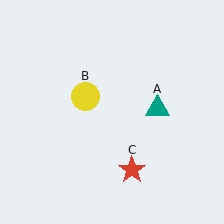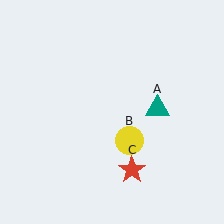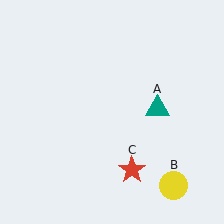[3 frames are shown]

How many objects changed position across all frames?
1 object changed position: yellow circle (object B).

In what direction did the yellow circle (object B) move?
The yellow circle (object B) moved down and to the right.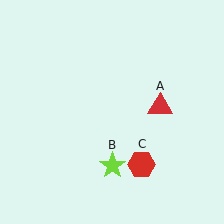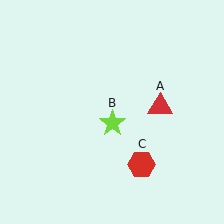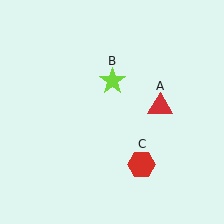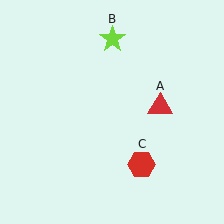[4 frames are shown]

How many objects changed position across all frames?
1 object changed position: lime star (object B).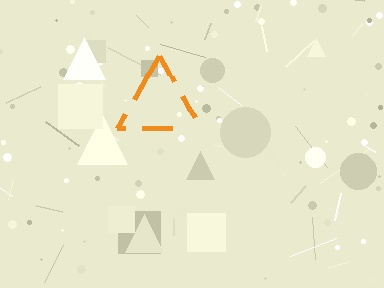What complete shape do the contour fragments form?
The contour fragments form a triangle.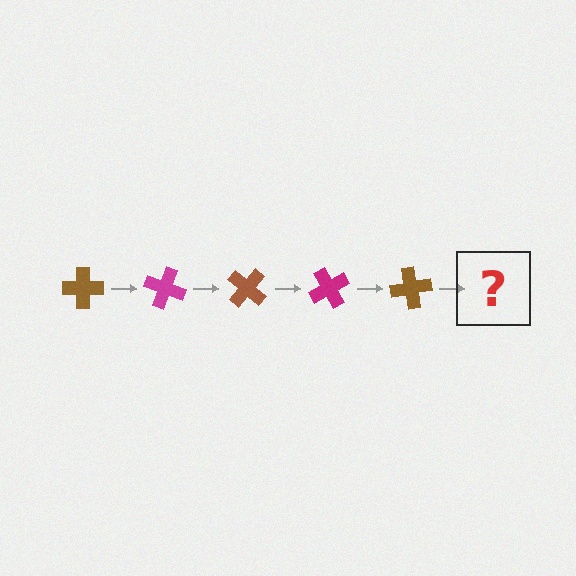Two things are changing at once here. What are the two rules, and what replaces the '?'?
The two rules are that it rotates 20 degrees each step and the color cycles through brown and magenta. The '?' should be a magenta cross, rotated 100 degrees from the start.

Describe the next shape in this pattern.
It should be a magenta cross, rotated 100 degrees from the start.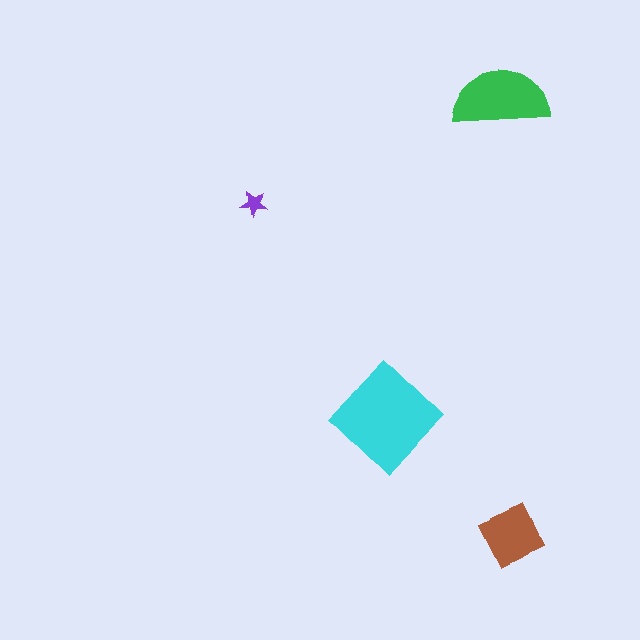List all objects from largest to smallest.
The cyan diamond, the green semicircle, the brown square, the purple star.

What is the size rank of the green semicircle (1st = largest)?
2nd.